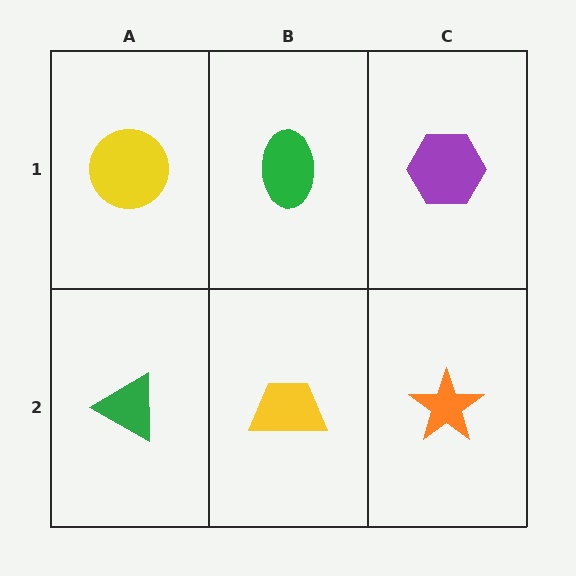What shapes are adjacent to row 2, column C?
A purple hexagon (row 1, column C), a yellow trapezoid (row 2, column B).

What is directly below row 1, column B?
A yellow trapezoid.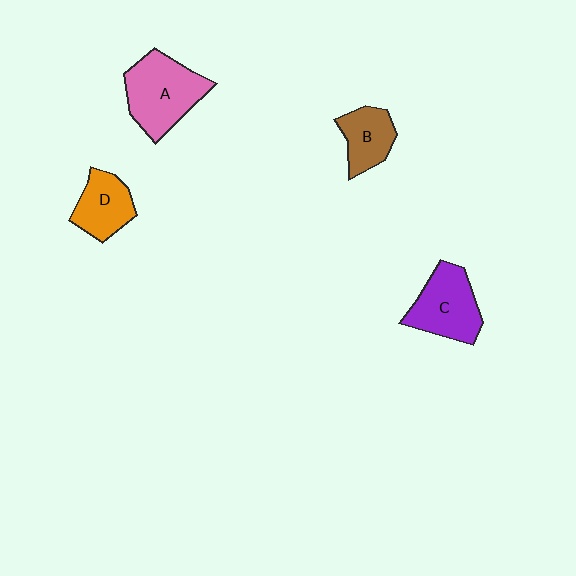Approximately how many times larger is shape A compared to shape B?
Approximately 1.7 times.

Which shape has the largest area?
Shape A (pink).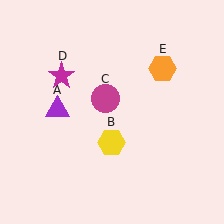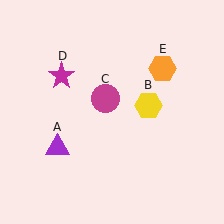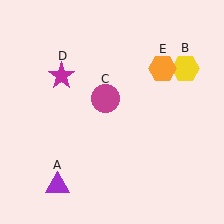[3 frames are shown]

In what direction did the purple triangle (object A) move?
The purple triangle (object A) moved down.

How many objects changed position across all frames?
2 objects changed position: purple triangle (object A), yellow hexagon (object B).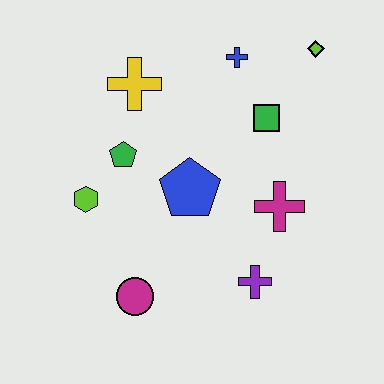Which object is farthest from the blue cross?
The magenta circle is farthest from the blue cross.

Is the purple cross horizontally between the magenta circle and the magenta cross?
Yes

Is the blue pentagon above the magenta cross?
Yes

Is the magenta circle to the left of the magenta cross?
Yes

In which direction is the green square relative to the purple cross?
The green square is above the purple cross.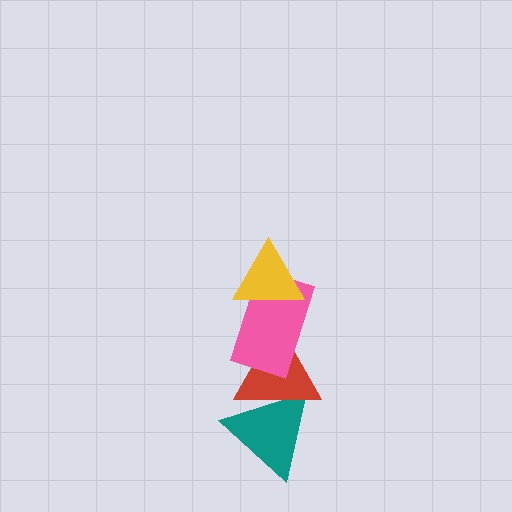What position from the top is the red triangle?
The red triangle is 3rd from the top.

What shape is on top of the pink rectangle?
The yellow triangle is on top of the pink rectangle.